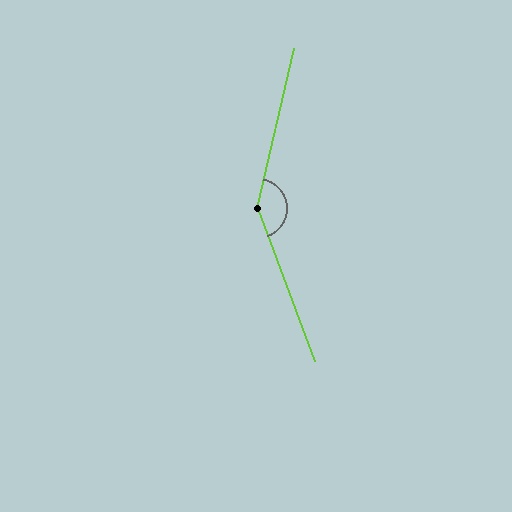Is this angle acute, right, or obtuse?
It is obtuse.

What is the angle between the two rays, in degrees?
Approximately 147 degrees.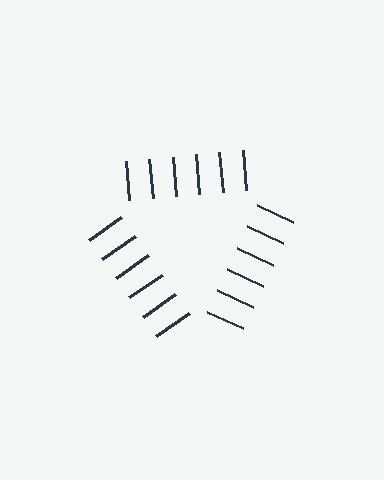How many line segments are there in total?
18 — 6 along each of the 3 edges.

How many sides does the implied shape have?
3 sides — the line-ends trace a triangle.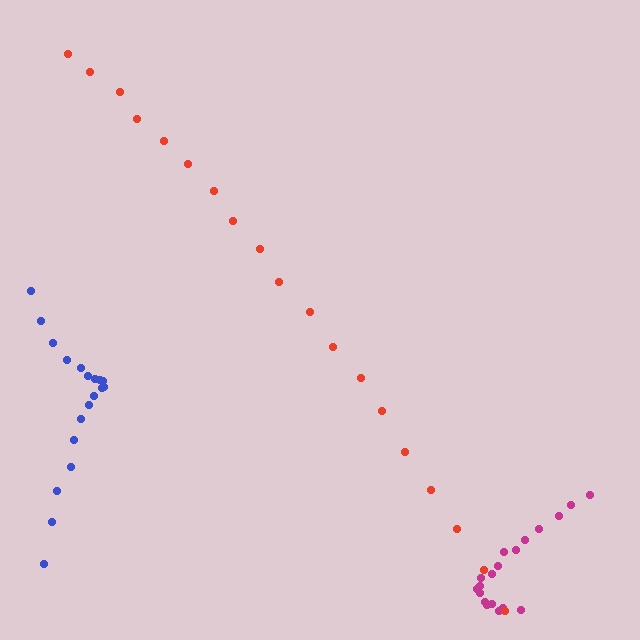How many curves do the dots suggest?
There are 3 distinct paths.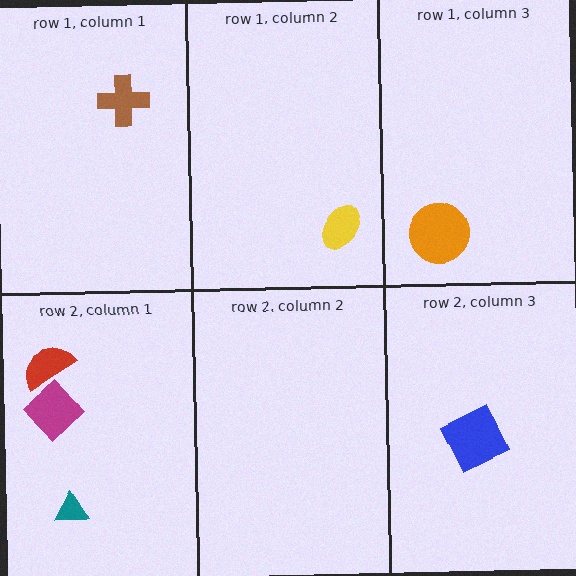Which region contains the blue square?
The row 2, column 3 region.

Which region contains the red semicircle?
The row 2, column 1 region.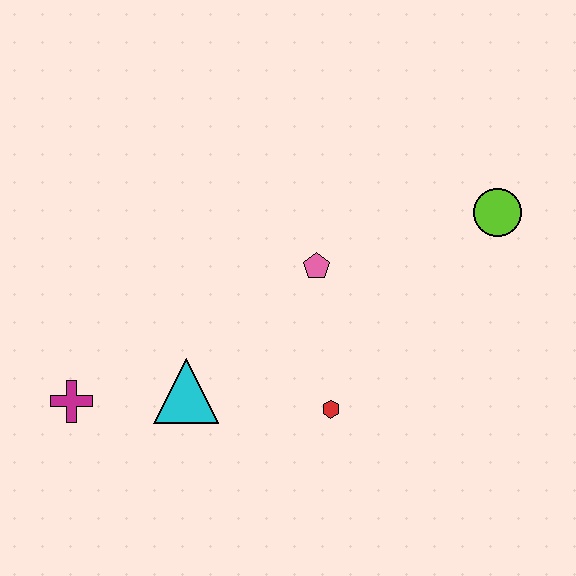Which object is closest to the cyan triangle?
The magenta cross is closest to the cyan triangle.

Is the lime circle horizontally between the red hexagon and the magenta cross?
No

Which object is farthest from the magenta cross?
The lime circle is farthest from the magenta cross.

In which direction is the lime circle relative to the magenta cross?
The lime circle is to the right of the magenta cross.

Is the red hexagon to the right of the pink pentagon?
Yes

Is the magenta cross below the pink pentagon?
Yes